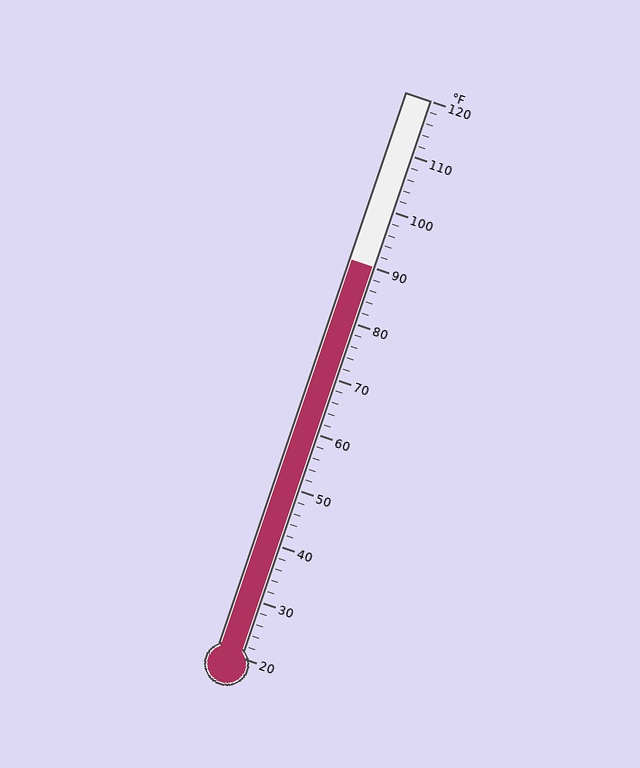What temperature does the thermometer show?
The thermometer shows approximately 90°F.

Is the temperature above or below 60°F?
The temperature is above 60°F.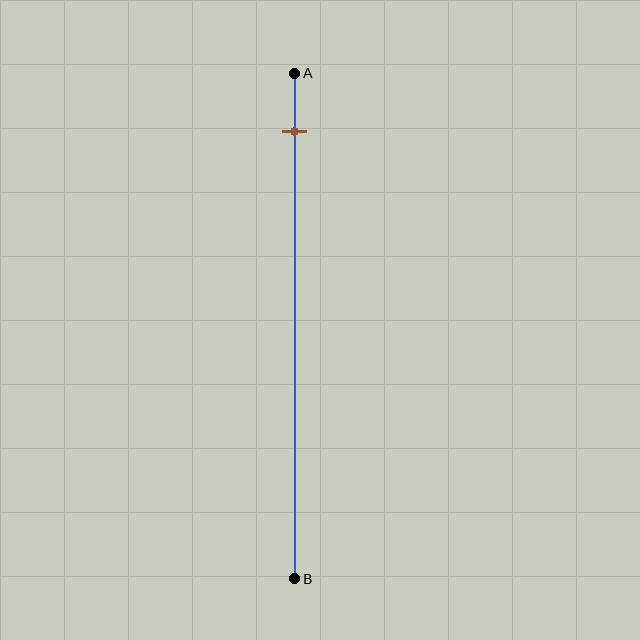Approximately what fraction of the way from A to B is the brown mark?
The brown mark is approximately 10% of the way from A to B.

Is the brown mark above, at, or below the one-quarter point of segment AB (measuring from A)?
The brown mark is above the one-quarter point of segment AB.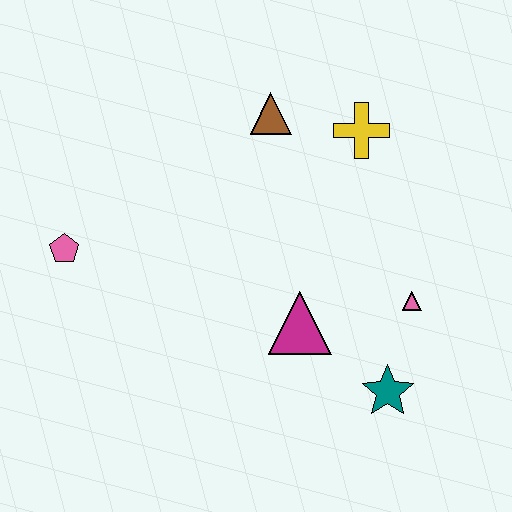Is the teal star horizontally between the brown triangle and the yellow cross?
No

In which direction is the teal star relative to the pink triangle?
The teal star is below the pink triangle.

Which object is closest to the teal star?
The pink triangle is closest to the teal star.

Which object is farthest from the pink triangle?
The pink pentagon is farthest from the pink triangle.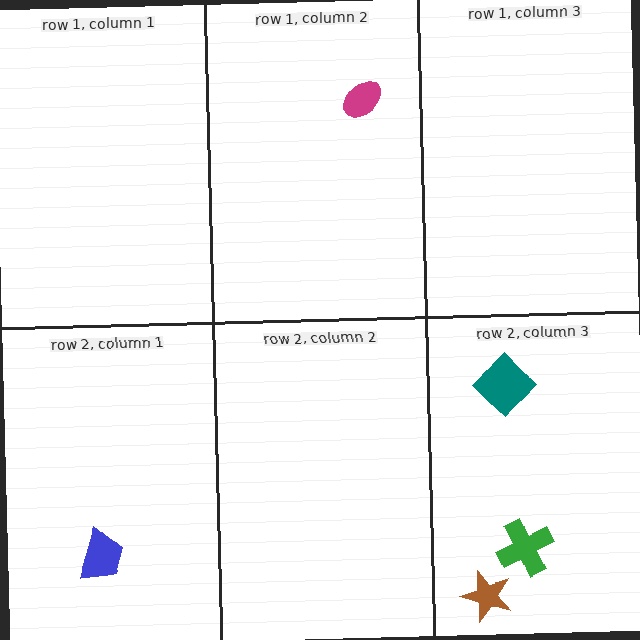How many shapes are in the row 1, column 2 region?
1.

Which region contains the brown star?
The row 2, column 3 region.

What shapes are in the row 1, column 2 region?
The magenta ellipse.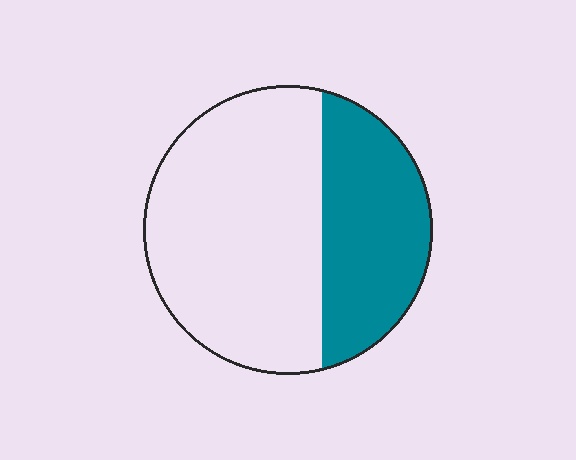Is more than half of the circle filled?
No.